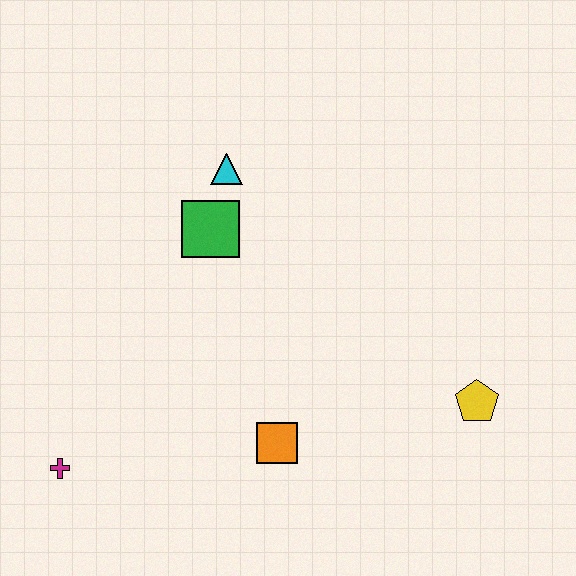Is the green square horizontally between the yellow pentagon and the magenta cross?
Yes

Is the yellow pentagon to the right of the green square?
Yes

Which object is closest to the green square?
The cyan triangle is closest to the green square.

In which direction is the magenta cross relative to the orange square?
The magenta cross is to the left of the orange square.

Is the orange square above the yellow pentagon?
No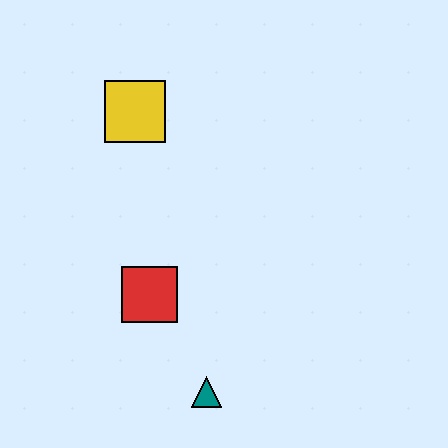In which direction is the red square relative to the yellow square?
The red square is below the yellow square.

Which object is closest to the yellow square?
The red square is closest to the yellow square.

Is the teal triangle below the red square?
Yes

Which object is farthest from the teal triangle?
The yellow square is farthest from the teal triangle.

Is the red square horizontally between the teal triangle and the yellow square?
Yes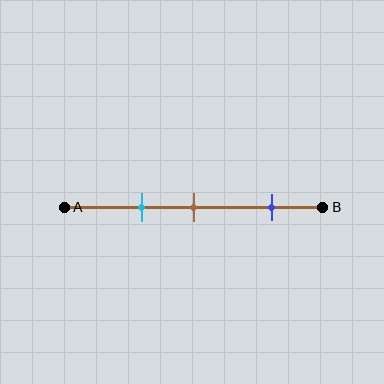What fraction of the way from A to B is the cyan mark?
The cyan mark is approximately 30% (0.3) of the way from A to B.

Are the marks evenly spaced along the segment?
No, the marks are not evenly spaced.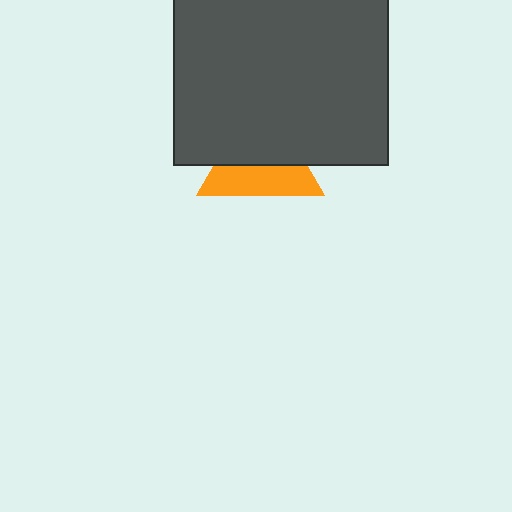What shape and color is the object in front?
The object in front is a dark gray rectangle.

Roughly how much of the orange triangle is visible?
About half of it is visible (roughly 47%).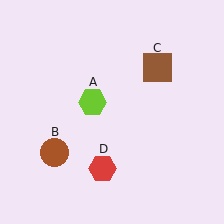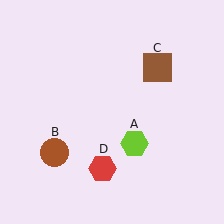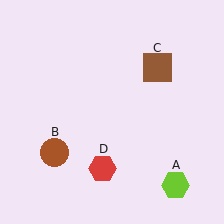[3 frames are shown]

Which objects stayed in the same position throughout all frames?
Brown circle (object B) and brown square (object C) and red hexagon (object D) remained stationary.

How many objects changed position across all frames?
1 object changed position: lime hexagon (object A).